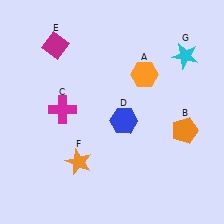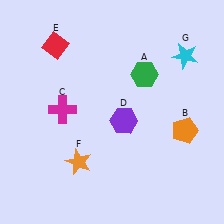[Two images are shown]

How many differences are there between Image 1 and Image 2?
There are 3 differences between the two images.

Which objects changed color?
A changed from orange to green. D changed from blue to purple. E changed from magenta to red.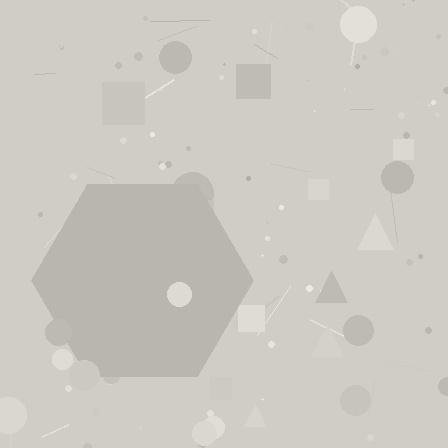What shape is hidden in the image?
A hexagon is hidden in the image.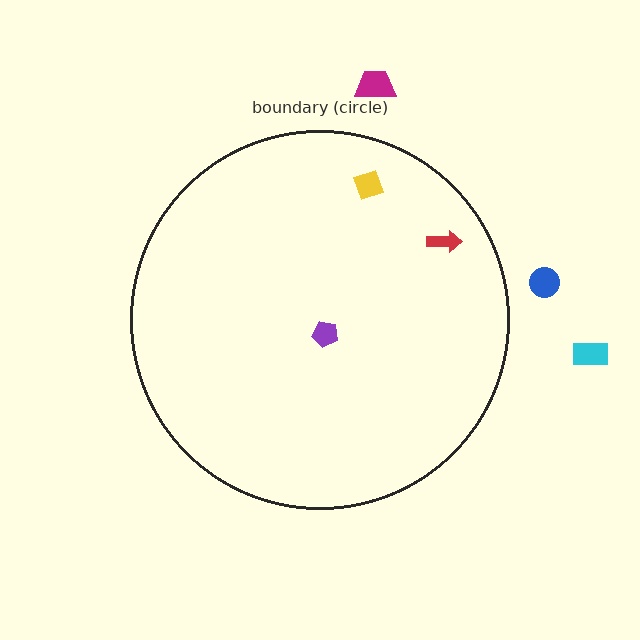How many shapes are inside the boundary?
3 inside, 3 outside.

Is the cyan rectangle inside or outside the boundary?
Outside.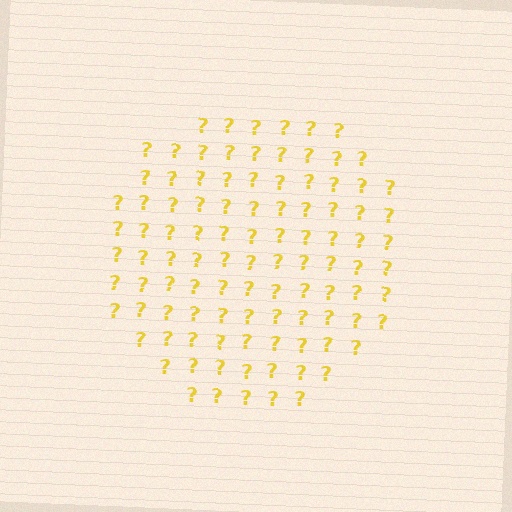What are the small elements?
The small elements are question marks.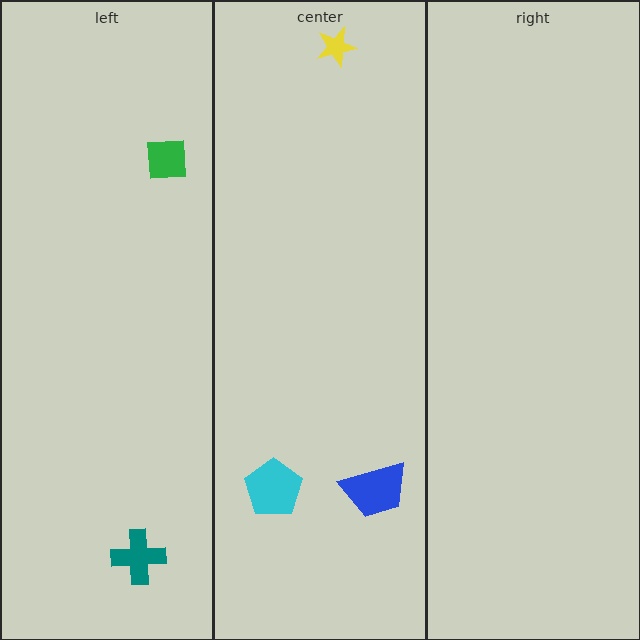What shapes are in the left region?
The teal cross, the green square.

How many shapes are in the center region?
3.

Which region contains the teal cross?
The left region.